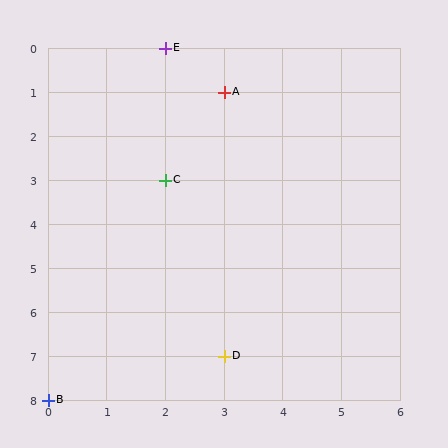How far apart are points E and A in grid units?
Points E and A are 1 column and 1 row apart (about 1.4 grid units diagonally).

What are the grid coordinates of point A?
Point A is at grid coordinates (3, 1).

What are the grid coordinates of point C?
Point C is at grid coordinates (2, 3).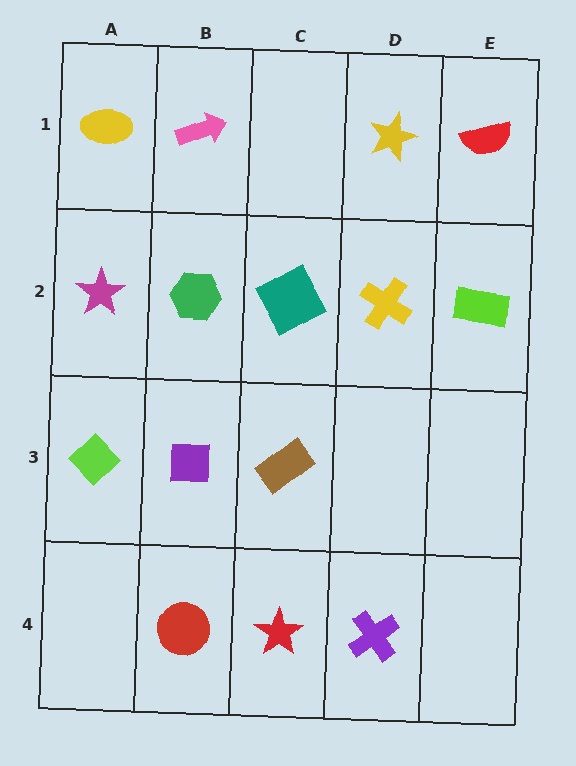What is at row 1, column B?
A pink arrow.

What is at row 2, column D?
A yellow cross.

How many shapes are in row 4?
3 shapes.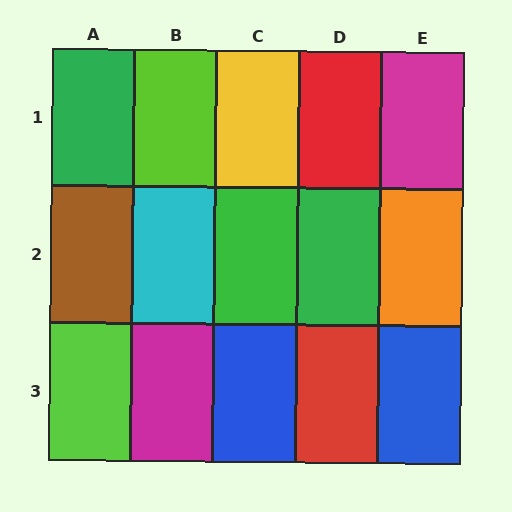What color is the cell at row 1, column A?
Green.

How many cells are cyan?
1 cell is cyan.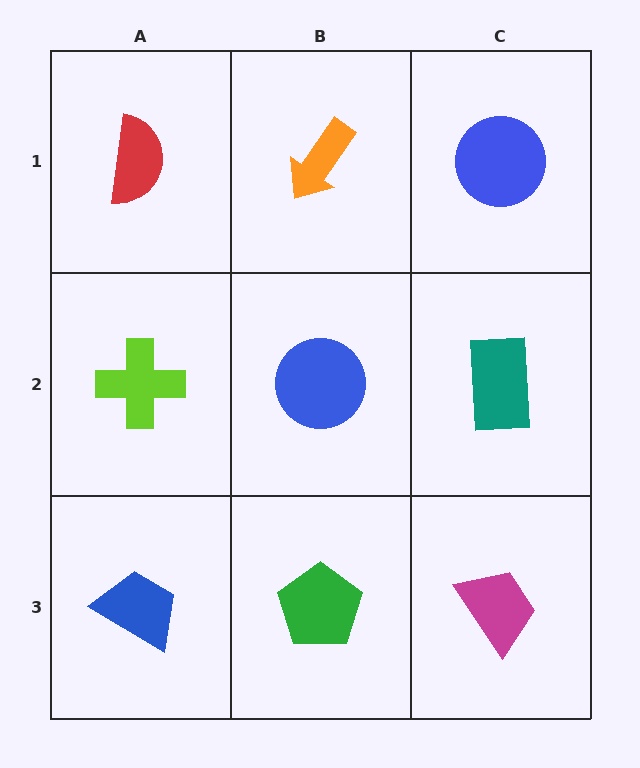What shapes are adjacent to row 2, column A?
A red semicircle (row 1, column A), a blue trapezoid (row 3, column A), a blue circle (row 2, column B).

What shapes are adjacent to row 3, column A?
A lime cross (row 2, column A), a green pentagon (row 3, column B).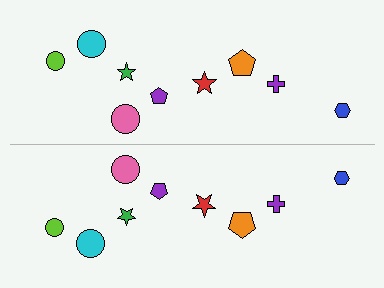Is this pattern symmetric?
Yes, this pattern has bilateral (reflection) symmetry.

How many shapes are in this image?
There are 18 shapes in this image.